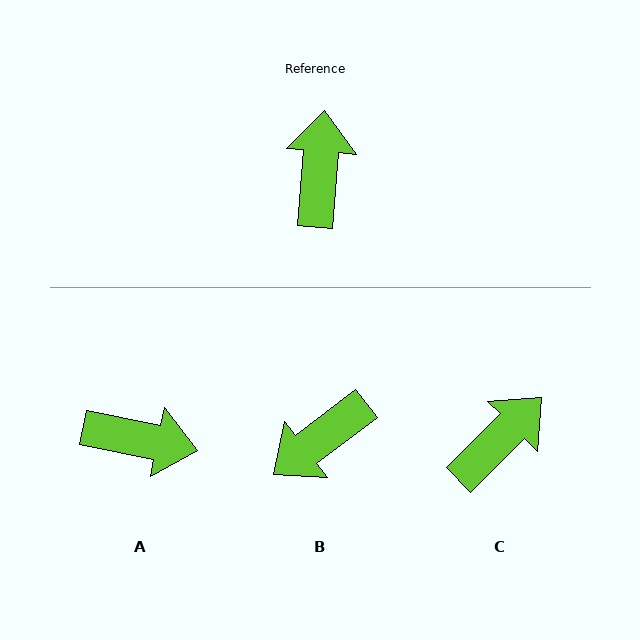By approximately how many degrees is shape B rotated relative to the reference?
Approximately 132 degrees counter-clockwise.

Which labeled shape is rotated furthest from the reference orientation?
B, about 132 degrees away.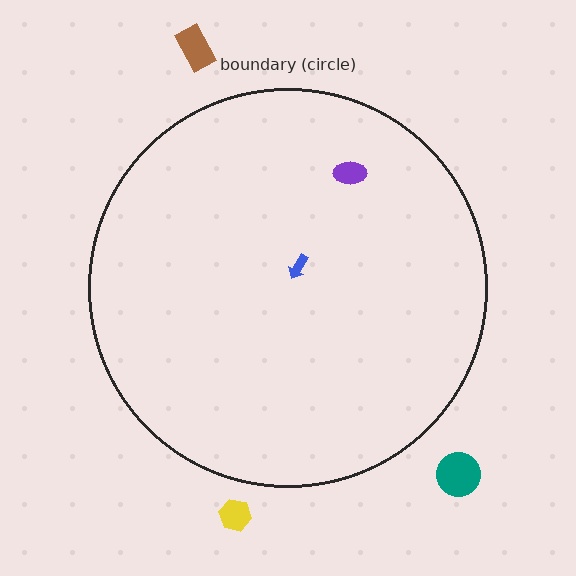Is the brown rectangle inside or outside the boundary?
Outside.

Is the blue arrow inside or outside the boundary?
Inside.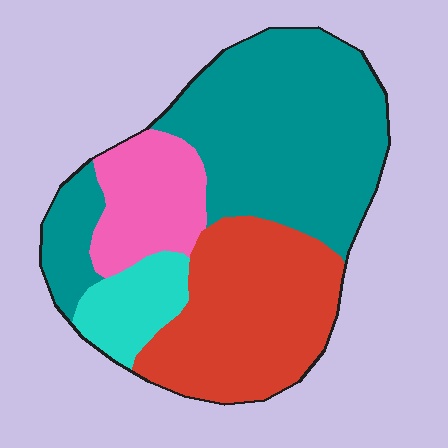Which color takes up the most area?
Teal, at roughly 45%.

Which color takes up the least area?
Cyan, at roughly 10%.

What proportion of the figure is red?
Red takes up about one third (1/3) of the figure.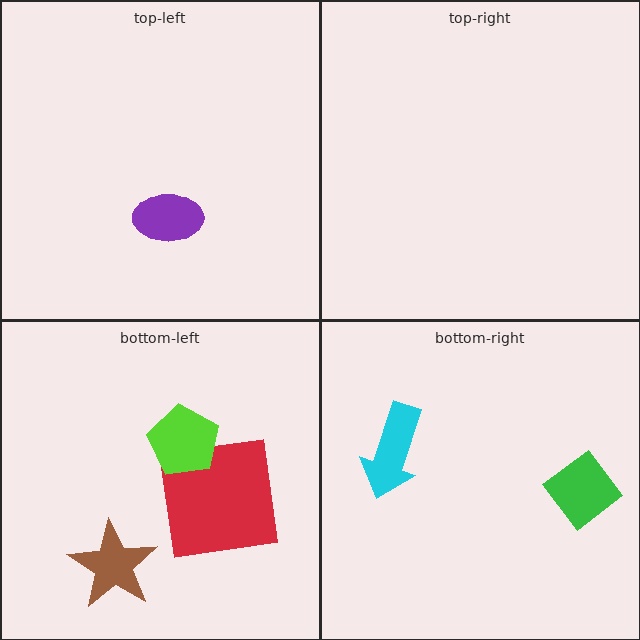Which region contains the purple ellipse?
The top-left region.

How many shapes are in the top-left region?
1.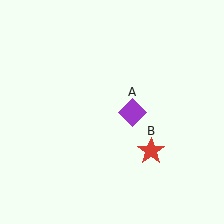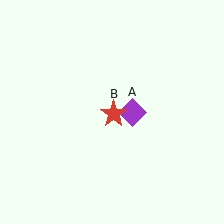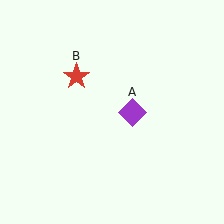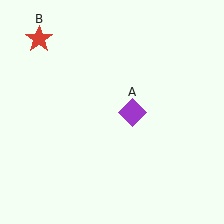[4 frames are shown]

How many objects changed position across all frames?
1 object changed position: red star (object B).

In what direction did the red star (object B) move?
The red star (object B) moved up and to the left.